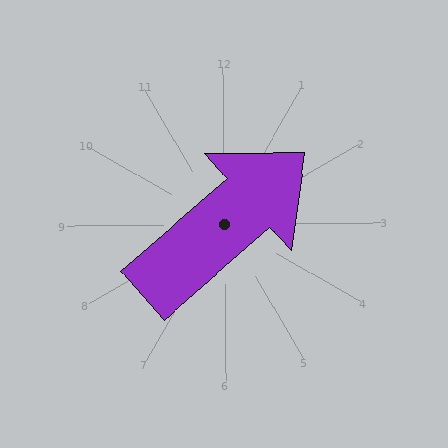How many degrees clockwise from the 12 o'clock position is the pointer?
Approximately 49 degrees.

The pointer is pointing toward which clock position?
Roughly 2 o'clock.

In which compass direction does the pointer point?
Northeast.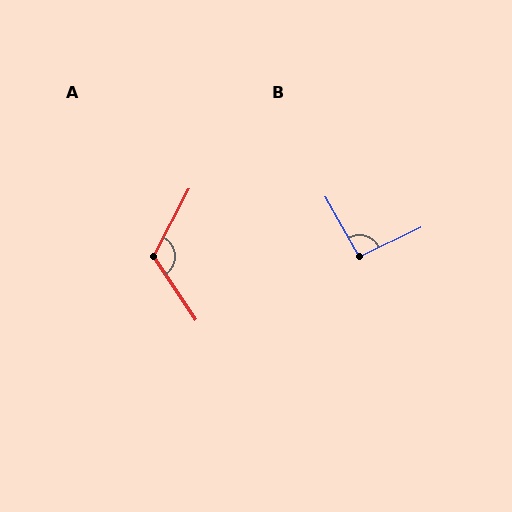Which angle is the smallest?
B, at approximately 93 degrees.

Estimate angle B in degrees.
Approximately 93 degrees.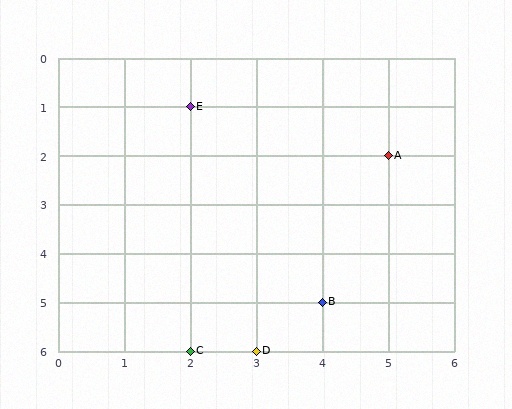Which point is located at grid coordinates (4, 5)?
Point B is at (4, 5).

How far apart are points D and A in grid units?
Points D and A are 2 columns and 4 rows apart (about 4.5 grid units diagonally).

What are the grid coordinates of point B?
Point B is at grid coordinates (4, 5).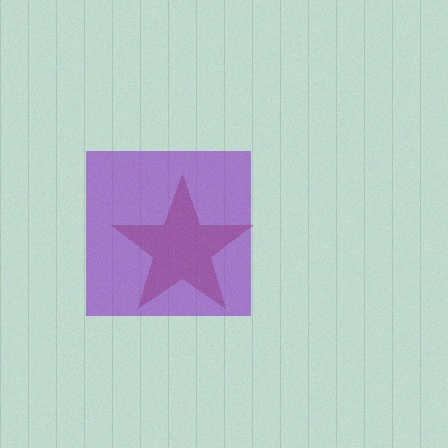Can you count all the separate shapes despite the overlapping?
Yes, there are 2 separate shapes.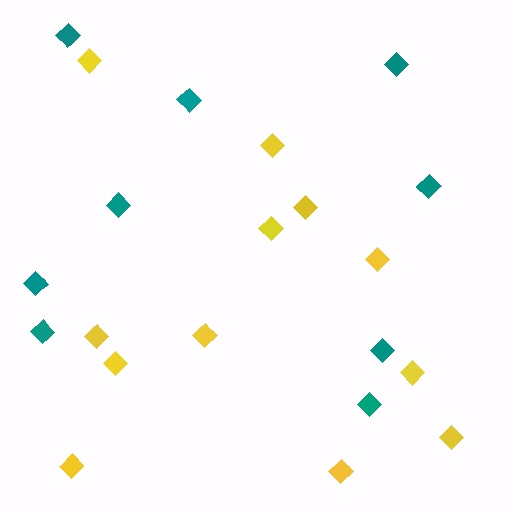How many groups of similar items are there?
There are 2 groups: one group of yellow diamonds (12) and one group of teal diamonds (9).